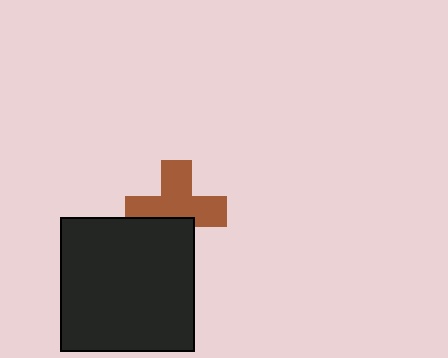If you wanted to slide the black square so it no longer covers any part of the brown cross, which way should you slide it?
Slide it down — that is the most direct way to separate the two shapes.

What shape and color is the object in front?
The object in front is a black square.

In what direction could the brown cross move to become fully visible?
The brown cross could move up. That would shift it out from behind the black square entirely.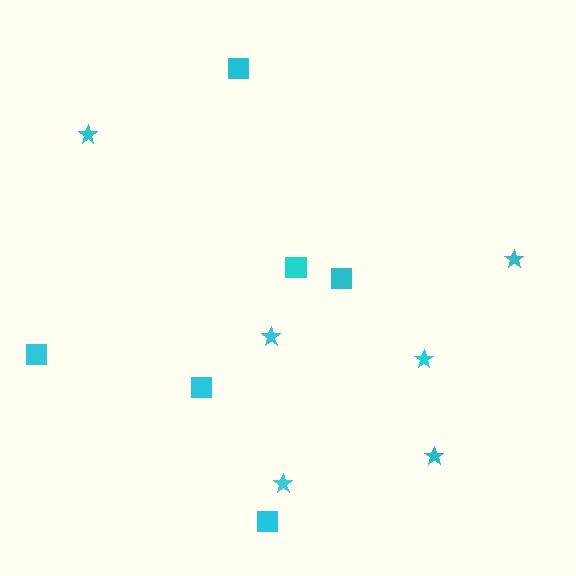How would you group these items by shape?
There are 2 groups: one group of squares (6) and one group of stars (6).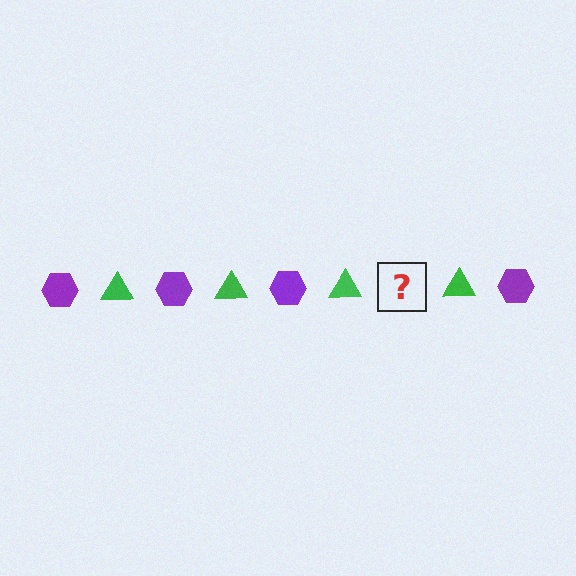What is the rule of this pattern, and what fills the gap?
The rule is that the pattern alternates between purple hexagon and green triangle. The gap should be filled with a purple hexagon.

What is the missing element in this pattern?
The missing element is a purple hexagon.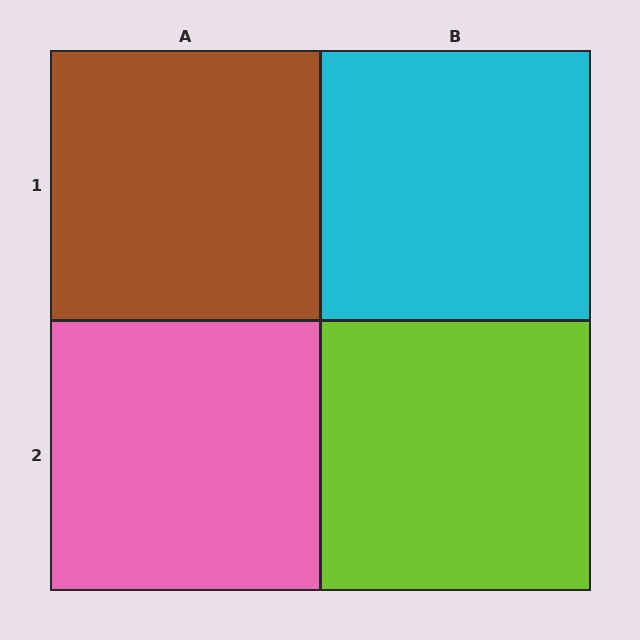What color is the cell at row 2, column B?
Lime.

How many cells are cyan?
1 cell is cyan.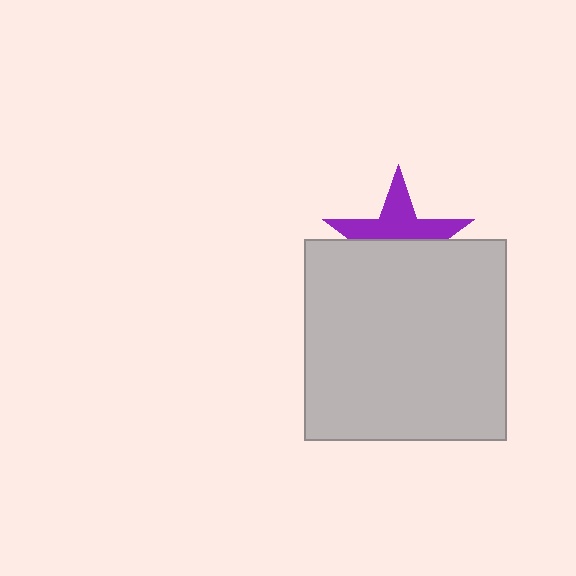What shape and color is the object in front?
The object in front is a light gray square.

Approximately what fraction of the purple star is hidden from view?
Roughly 52% of the purple star is hidden behind the light gray square.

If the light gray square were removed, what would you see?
You would see the complete purple star.